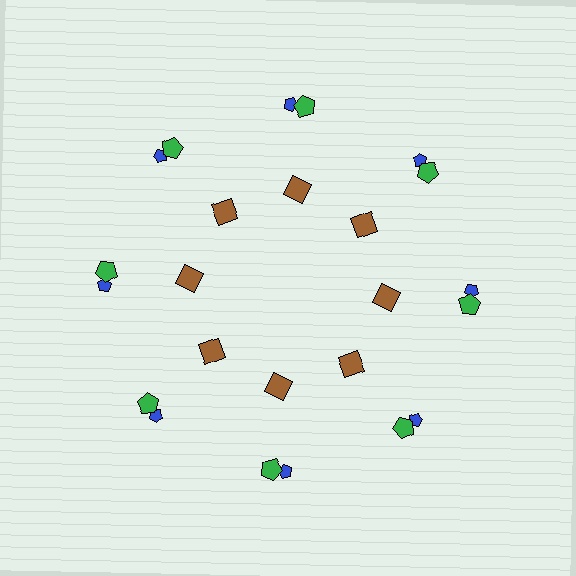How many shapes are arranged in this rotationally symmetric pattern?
There are 24 shapes, arranged in 8 groups of 3.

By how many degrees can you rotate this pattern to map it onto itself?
The pattern maps onto itself every 45 degrees of rotation.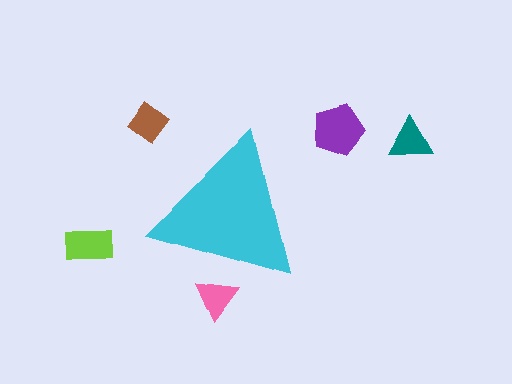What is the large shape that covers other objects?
A cyan triangle.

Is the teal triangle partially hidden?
No, the teal triangle is fully visible.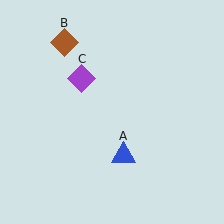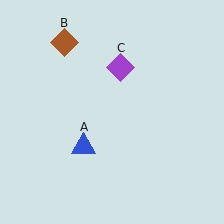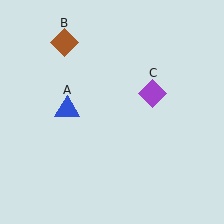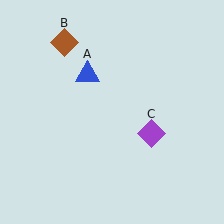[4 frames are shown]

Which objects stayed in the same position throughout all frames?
Brown diamond (object B) remained stationary.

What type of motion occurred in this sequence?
The blue triangle (object A), purple diamond (object C) rotated clockwise around the center of the scene.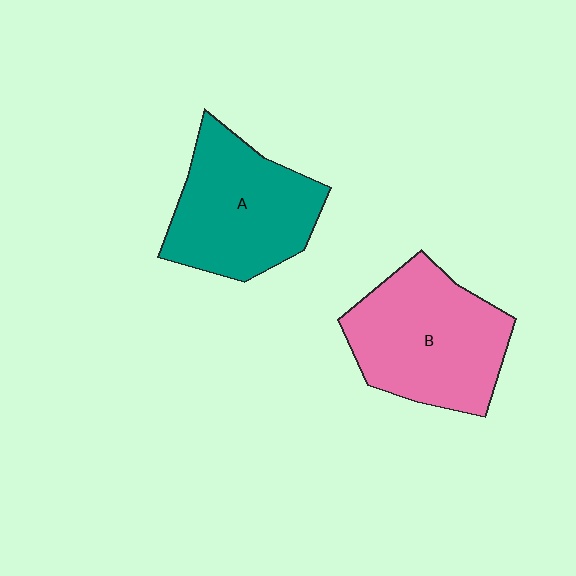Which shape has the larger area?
Shape B (pink).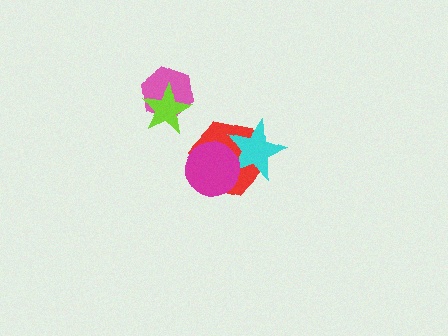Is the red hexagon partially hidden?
Yes, it is partially covered by another shape.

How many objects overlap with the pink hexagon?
1 object overlaps with the pink hexagon.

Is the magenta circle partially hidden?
No, no other shape covers it.